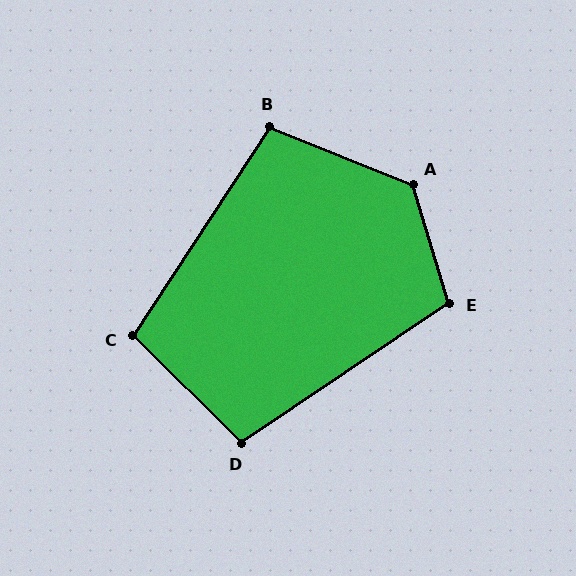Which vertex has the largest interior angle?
A, at approximately 129 degrees.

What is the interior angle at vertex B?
Approximately 101 degrees (obtuse).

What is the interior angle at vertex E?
Approximately 107 degrees (obtuse).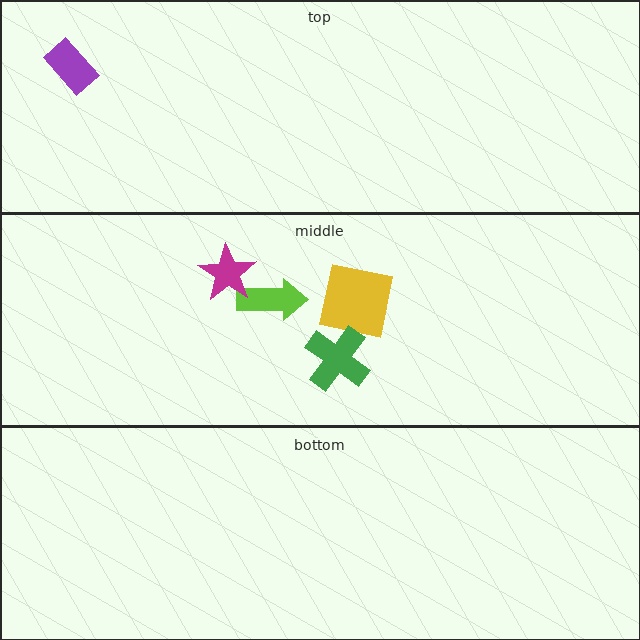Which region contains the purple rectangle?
The top region.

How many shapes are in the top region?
1.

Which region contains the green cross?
The middle region.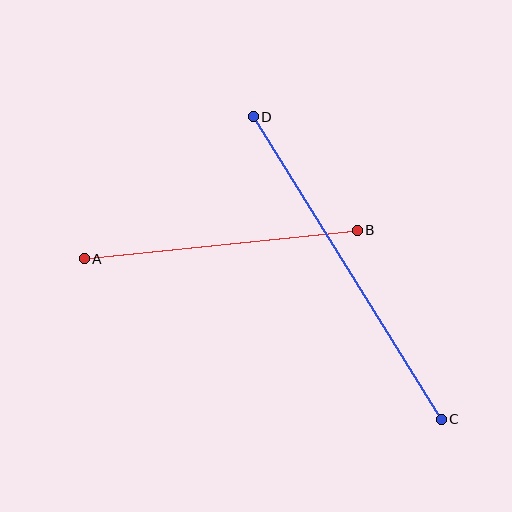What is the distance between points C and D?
The distance is approximately 356 pixels.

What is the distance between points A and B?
The distance is approximately 274 pixels.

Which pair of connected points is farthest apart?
Points C and D are farthest apart.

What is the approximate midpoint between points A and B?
The midpoint is at approximately (221, 245) pixels.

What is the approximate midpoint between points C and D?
The midpoint is at approximately (347, 268) pixels.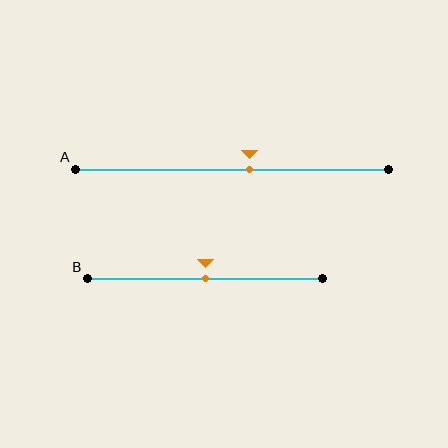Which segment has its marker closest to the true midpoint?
Segment B has its marker closest to the true midpoint.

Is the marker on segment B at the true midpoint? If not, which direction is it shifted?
Yes, the marker on segment B is at the true midpoint.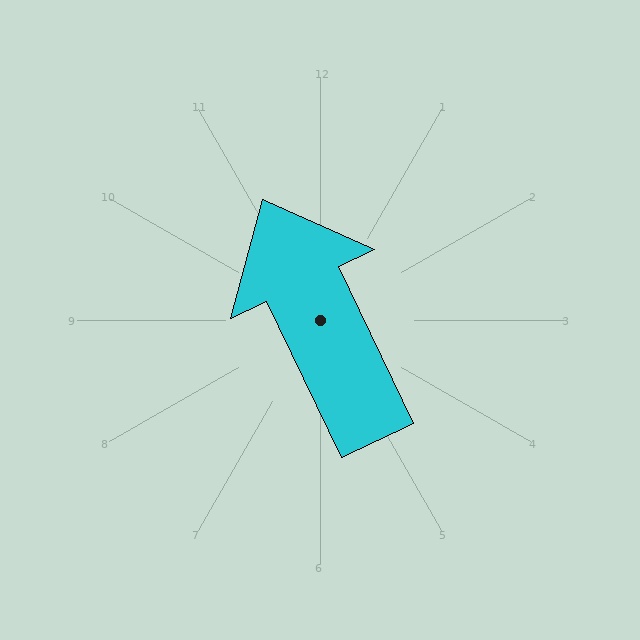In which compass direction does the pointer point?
Northwest.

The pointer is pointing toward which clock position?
Roughly 11 o'clock.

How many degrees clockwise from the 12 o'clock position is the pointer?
Approximately 334 degrees.